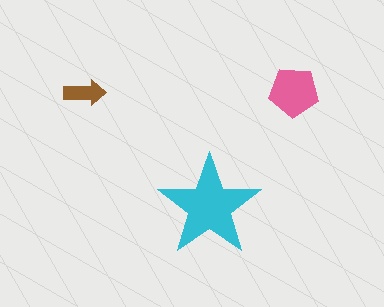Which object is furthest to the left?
The brown arrow is leftmost.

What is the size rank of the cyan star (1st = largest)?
1st.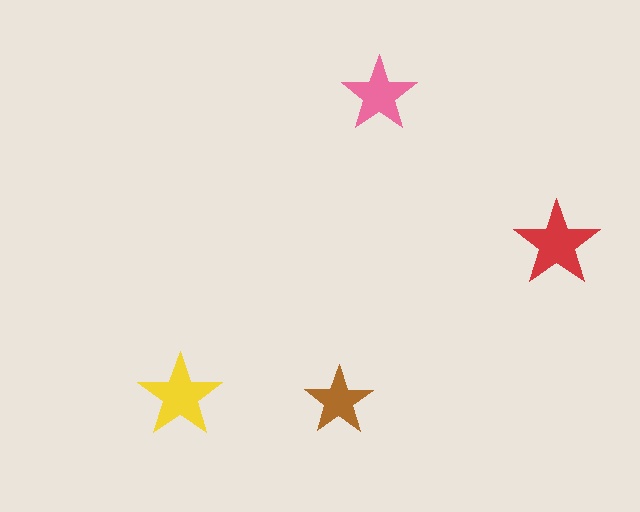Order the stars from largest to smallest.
the red one, the yellow one, the pink one, the brown one.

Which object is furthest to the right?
The red star is rightmost.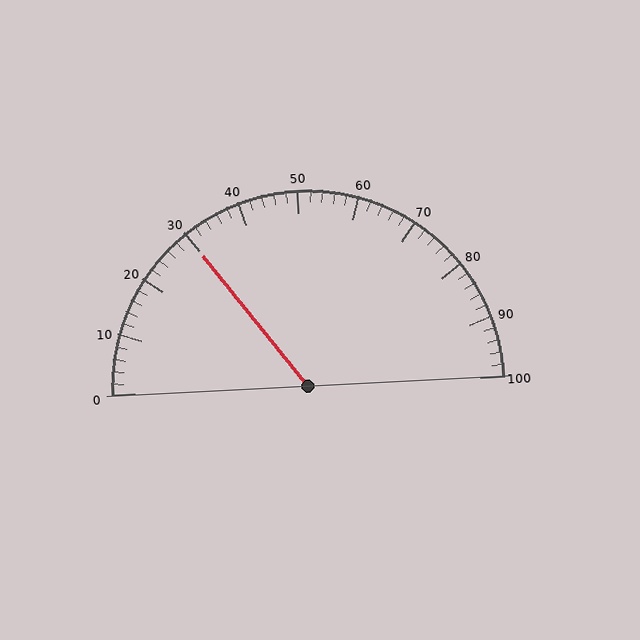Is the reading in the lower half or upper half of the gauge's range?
The reading is in the lower half of the range (0 to 100).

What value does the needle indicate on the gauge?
The needle indicates approximately 30.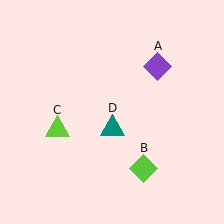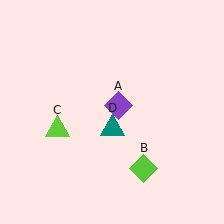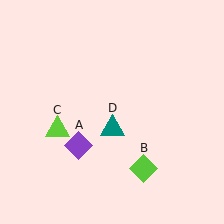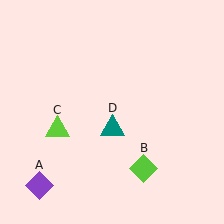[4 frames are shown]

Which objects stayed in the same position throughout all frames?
Lime diamond (object B) and lime triangle (object C) and teal triangle (object D) remained stationary.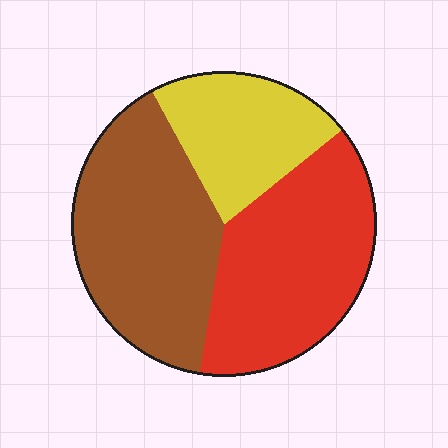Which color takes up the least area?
Yellow, at roughly 20%.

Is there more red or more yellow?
Red.